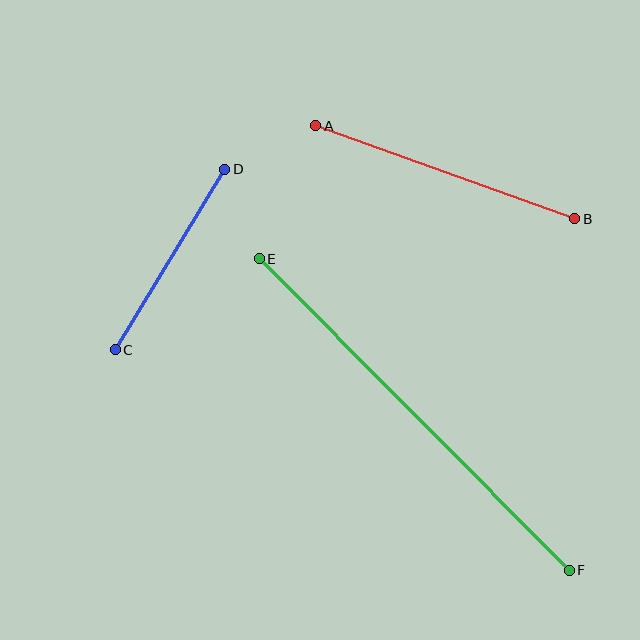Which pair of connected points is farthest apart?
Points E and F are farthest apart.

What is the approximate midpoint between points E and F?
The midpoint is at approximately (414, 414) pixels.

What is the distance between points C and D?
The distance is approximately 212 pixels.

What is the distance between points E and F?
The distance is approximately 440 pixels.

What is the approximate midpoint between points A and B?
The midpoint is at approximately (445, 172) pixels.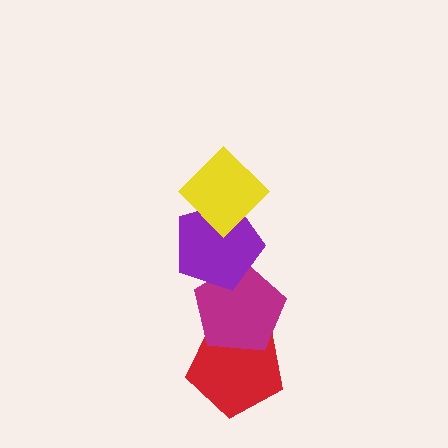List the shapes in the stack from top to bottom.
From top to bottom: the yellow diamond, the purple pentagon, the magenta pentagon, the red pentagon.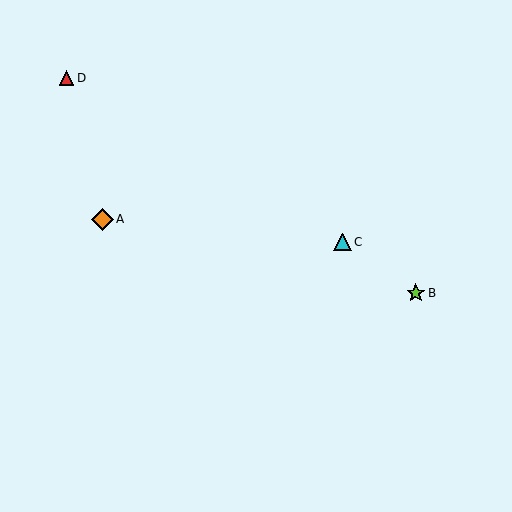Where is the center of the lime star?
The center of the lime star is at (416, 293).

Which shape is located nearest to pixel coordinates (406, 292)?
The lime star (labeled B) at (416, 293) is nearest to that location.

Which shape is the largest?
The orange diamond (labeled A) is the largest.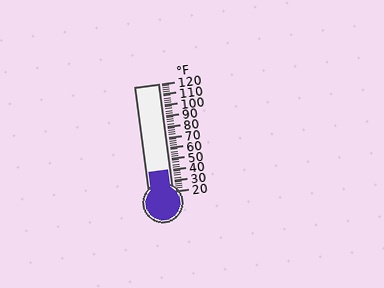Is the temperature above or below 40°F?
The temperature is at 40°F.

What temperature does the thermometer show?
The thermometer shows approximately 40°F.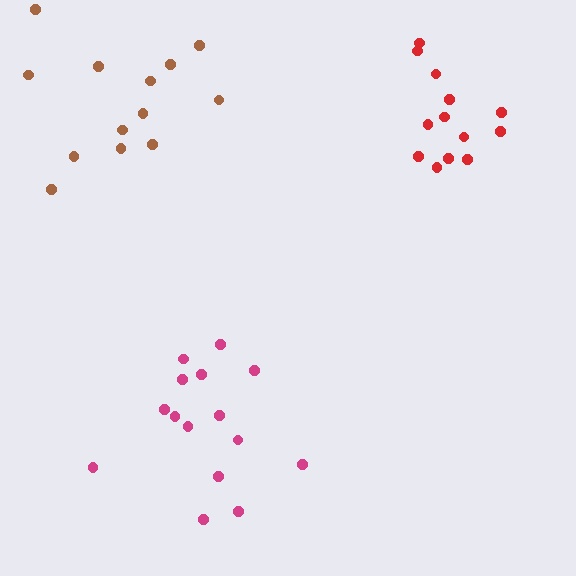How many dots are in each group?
Group 1: 13 dots, Group 2: 15 dots, Group 3: 13 dots (41 total).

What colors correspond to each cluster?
The clusters are colored: brown, magenta, red.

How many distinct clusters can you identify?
There are 3 distinct clusters.